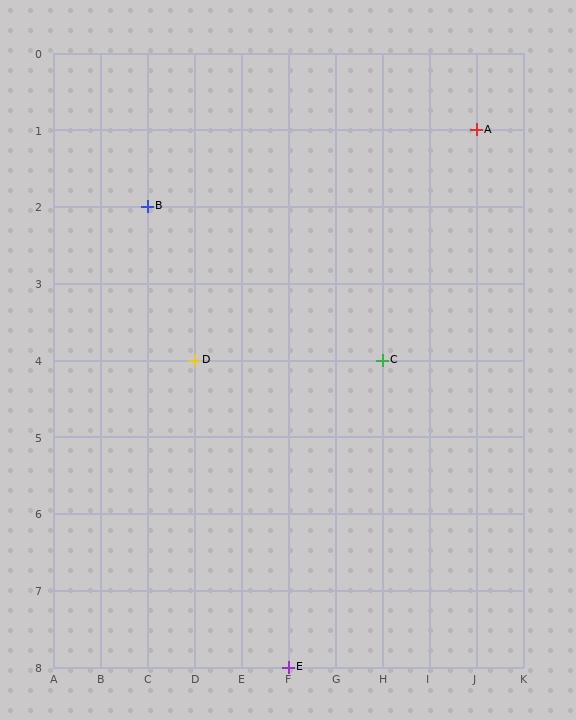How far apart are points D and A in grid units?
Points D and A are 6 columns and 3 rows apart (about 6.7 grid units diagonally).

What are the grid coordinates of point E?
Point E is at grid coordinates (F, 8).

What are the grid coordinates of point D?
Point D is at grid coordinates (D, 4).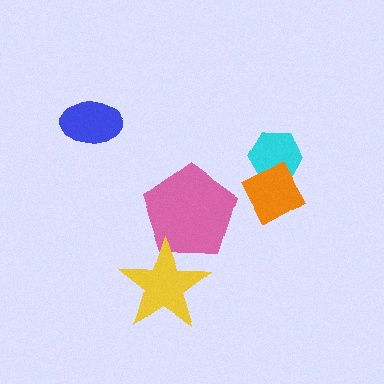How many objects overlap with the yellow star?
1 object overlaps with the yellow star.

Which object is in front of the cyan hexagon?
The orange diamond is in front of the cyan hexagon.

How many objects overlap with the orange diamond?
1 object overlaps with the orange diamond.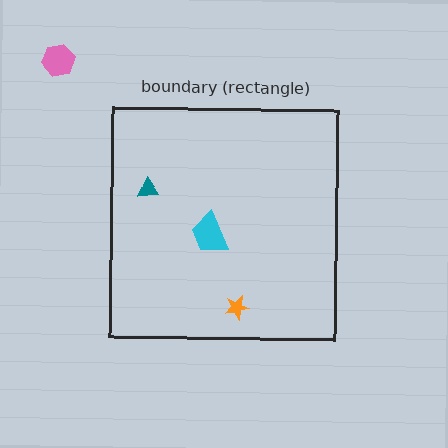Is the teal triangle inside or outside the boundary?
Inside.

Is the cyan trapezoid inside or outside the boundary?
Inside.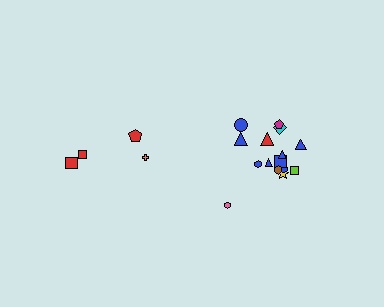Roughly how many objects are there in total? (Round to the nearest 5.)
Roughly 20 objects in total.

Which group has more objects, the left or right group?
The right group.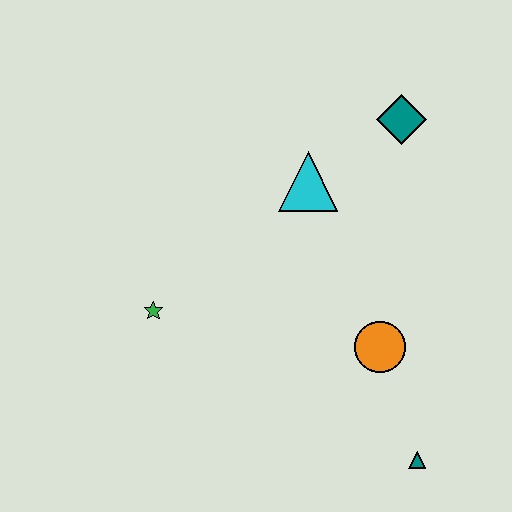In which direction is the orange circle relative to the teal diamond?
The orange circle is below the teal diamond.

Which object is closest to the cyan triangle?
The teal diamond is closest to the cyan triangle.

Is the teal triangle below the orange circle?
Yes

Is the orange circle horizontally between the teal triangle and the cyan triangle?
Yes